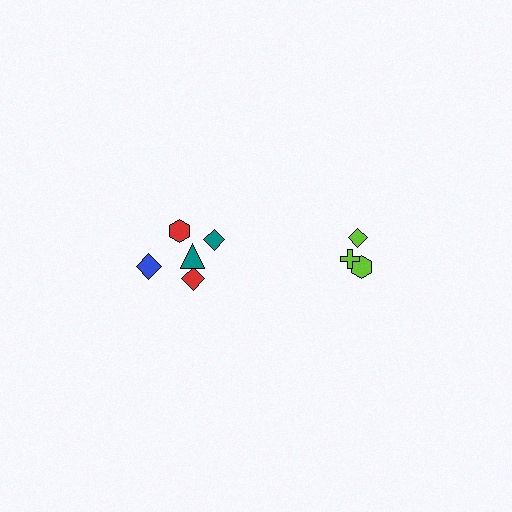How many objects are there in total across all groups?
There are 8 objects.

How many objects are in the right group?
There are 3 objects.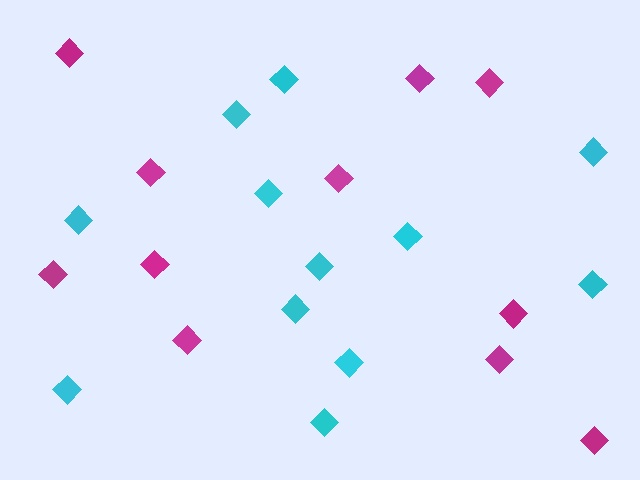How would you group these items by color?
There are 2 groups: one group of magenta diamonds (11) and one group of cyan diamonds (12).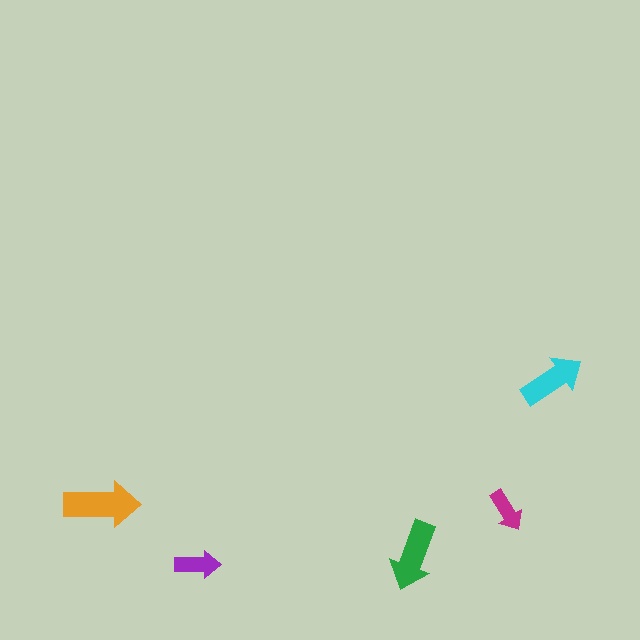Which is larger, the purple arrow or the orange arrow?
The orange one.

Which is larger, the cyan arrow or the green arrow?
The green one.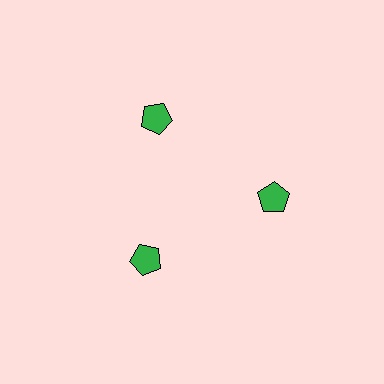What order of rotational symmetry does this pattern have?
This pattern has 3-fold rotational symmetry.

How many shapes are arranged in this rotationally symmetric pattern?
There are 3 shapes, arranged in 3 groups of 1.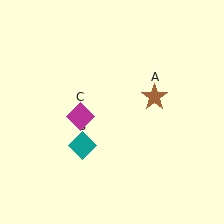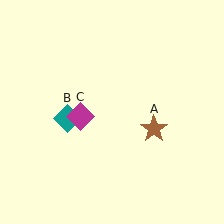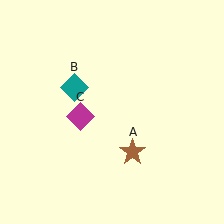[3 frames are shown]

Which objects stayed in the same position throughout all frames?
Magenta diamond (object C) remained stationary.